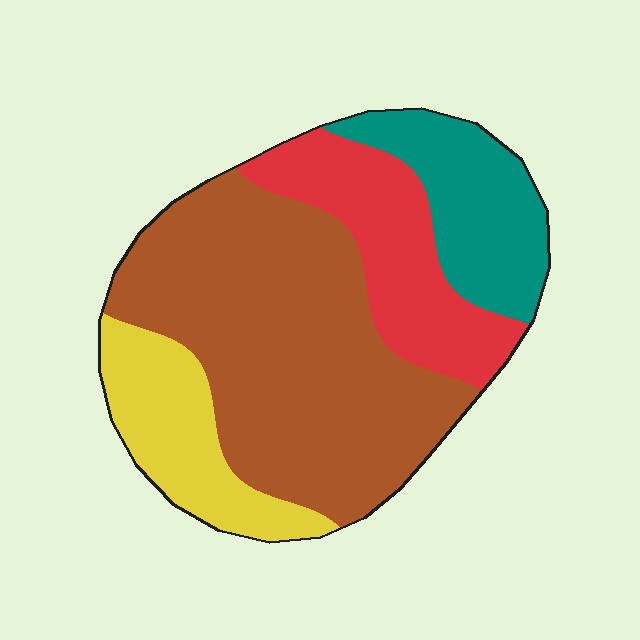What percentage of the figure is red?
Red takes up about one fifth (1/5) of the figure.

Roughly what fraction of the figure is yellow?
Yellow covers around 15% of the figure.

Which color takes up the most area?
Brown, at roughly 50%.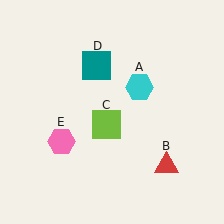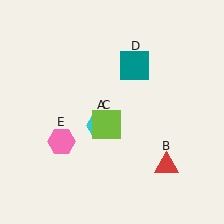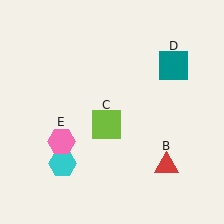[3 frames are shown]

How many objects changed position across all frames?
2 objects changed position: cyan hexagon (object A), teal square (object D).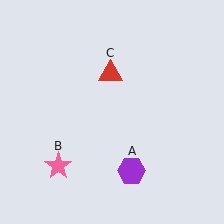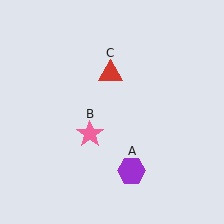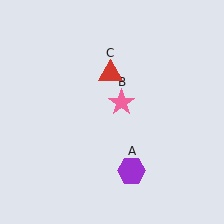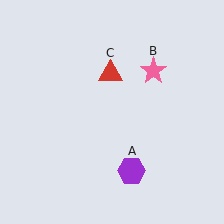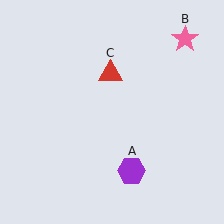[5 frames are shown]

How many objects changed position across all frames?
1 object changed position: pink star (object B).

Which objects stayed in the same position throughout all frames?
Purple hexagon (object A) and red triangle (object C) remained stationary.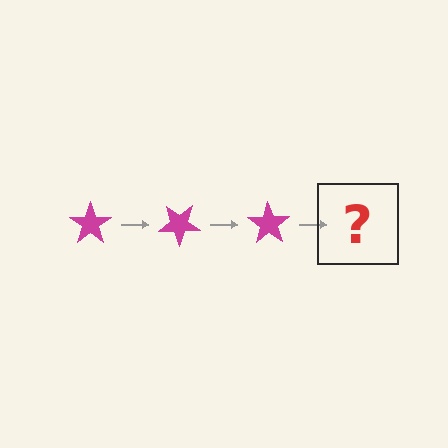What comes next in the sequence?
The next element should be a magenta star rotated 105 degrees.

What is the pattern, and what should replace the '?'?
The pattern is that the star rotates 35 degrees each step. The '?' should be a magenta star rotated 105 degrees.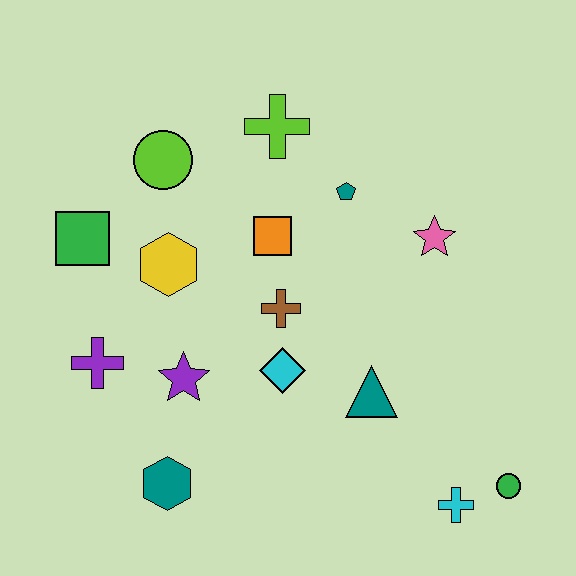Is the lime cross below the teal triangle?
No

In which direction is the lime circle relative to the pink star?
The lime circle is to the left of the pink star.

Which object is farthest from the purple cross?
The green circle is farthest from the purple cross.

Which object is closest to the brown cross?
The cyan diamond is closest to the brown cross.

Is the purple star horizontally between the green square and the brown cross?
Yes